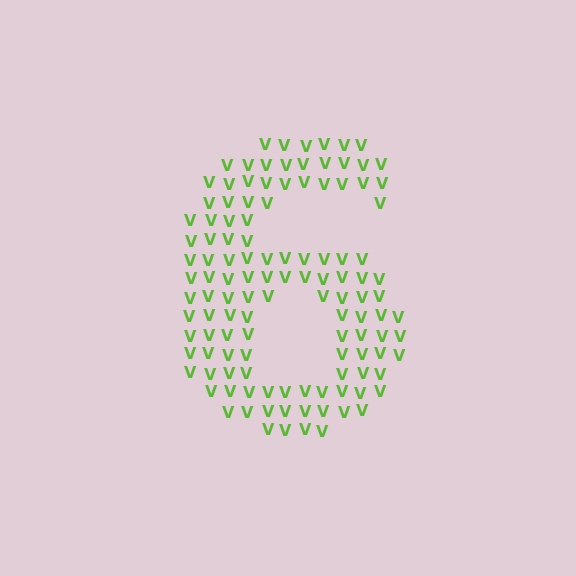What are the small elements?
The small elements are letter V's.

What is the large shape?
The large shape is the digit 6.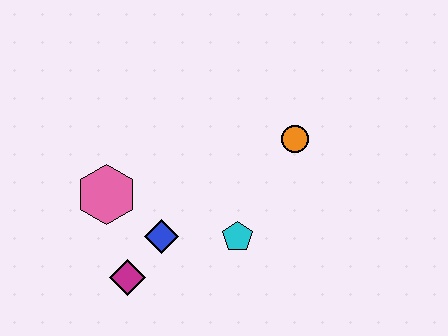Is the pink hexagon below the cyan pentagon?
No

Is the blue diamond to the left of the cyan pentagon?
Yes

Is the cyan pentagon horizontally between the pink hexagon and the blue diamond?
No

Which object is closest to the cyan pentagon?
The blue diamond is closest to the cyan pentagon.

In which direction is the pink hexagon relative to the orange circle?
The pink hexagon is to the left of the orange circle.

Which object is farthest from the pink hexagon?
The orange circle is farthest from the pink hexagon.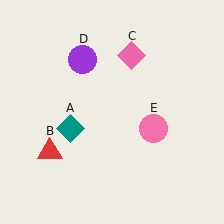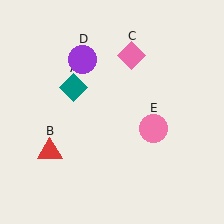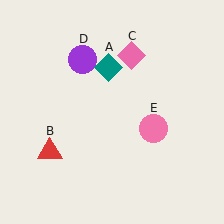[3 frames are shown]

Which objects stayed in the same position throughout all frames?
Red triangle (object B) and pink diamond (object C) and purple circle (object D) and pink circle (object E) remained stationary.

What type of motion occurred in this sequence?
The teal diamond (object A) rotated clockwise around the center of the scene.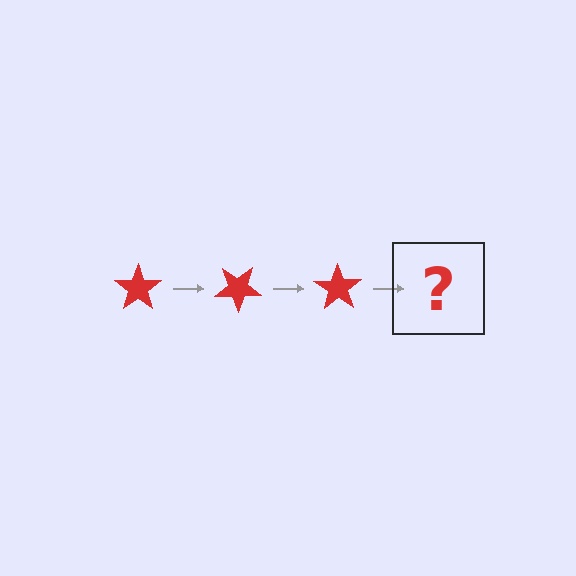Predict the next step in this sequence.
The next step is a red star rotated 105 degrees.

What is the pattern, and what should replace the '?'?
The pattern is that the star rotates 35 degrees each step. The '?' should be a red star rotated 105 degrees.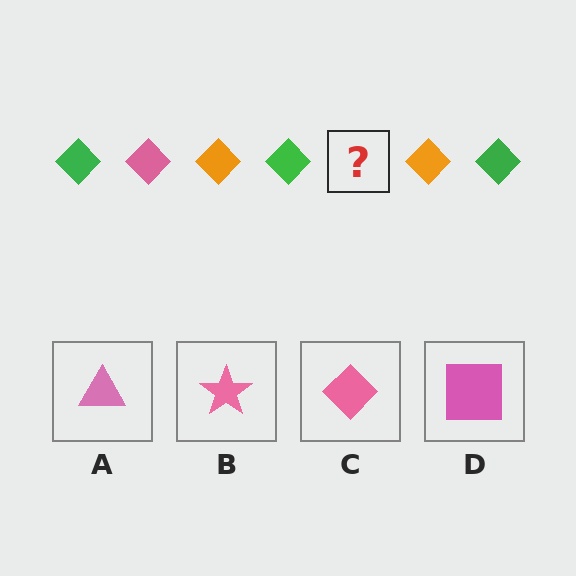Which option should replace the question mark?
Option C.